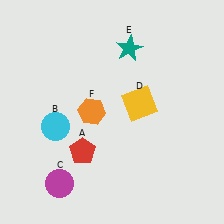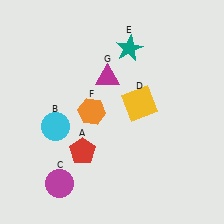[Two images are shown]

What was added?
A magenta triangle (G) was added in Image 2.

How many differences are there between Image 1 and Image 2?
There is 1 difference between the two images.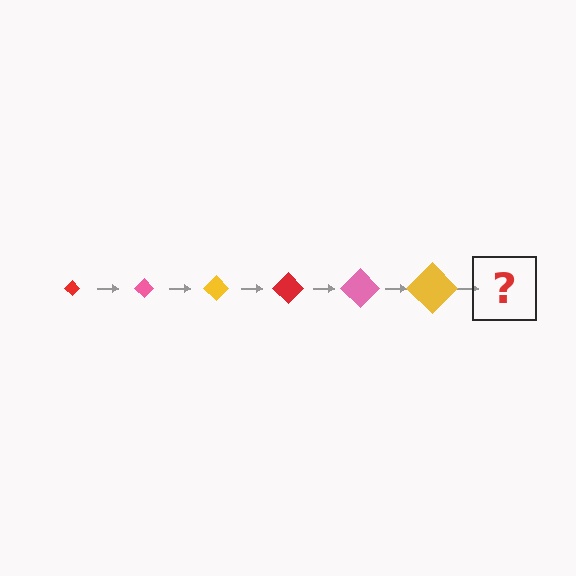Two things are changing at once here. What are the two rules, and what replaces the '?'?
The two rules are that the diamond grows larger each step and the color cycles through red, pink, and yellow. The '?' should be a red diamond, larger than the previous one.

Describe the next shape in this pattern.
It should be a red diamond, larger than the previous one.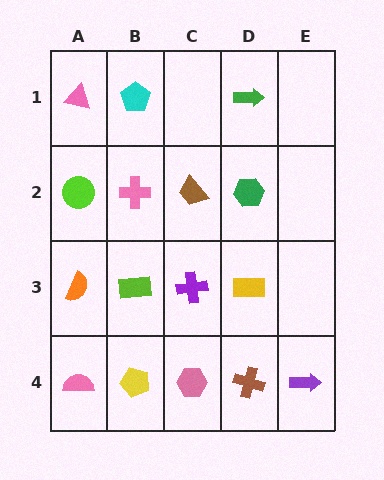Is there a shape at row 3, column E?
No, that cell is empty.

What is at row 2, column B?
A pink cross.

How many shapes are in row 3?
4 shapes.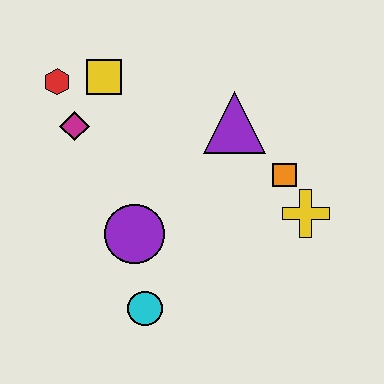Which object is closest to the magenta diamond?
The red hexagon is closest to the magenta diamond.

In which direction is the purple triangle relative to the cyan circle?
The purple triangle is above the cyan circle.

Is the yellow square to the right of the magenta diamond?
Yes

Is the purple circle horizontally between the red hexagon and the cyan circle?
Yes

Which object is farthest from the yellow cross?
The red hexagon is farthest from the yellow cross.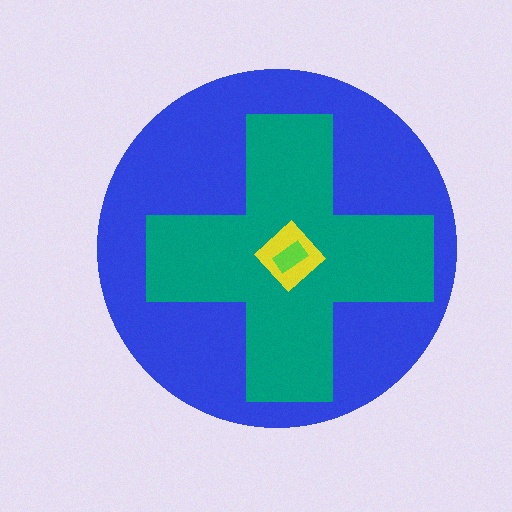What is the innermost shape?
The lime rectangle.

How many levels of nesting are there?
4.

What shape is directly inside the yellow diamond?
The lime rectangle.